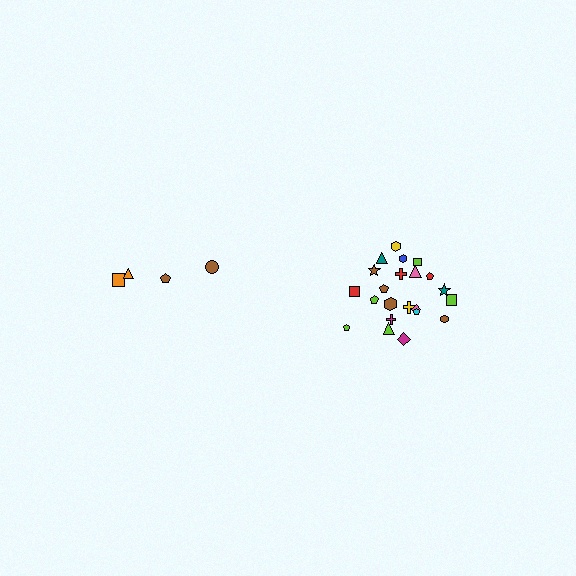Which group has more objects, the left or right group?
The right group.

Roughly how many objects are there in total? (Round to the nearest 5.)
Roughly 25 objects in total.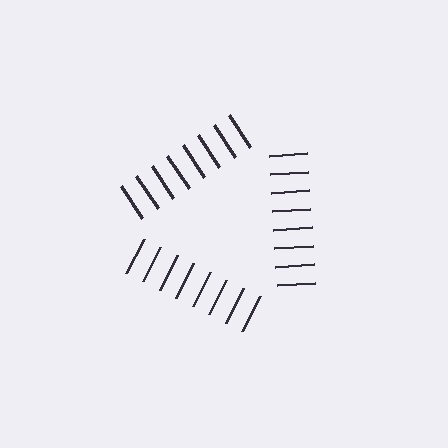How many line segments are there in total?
24 — 8 along each of the 3 edges.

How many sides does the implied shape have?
3 sides — the line-ends trace a triangle.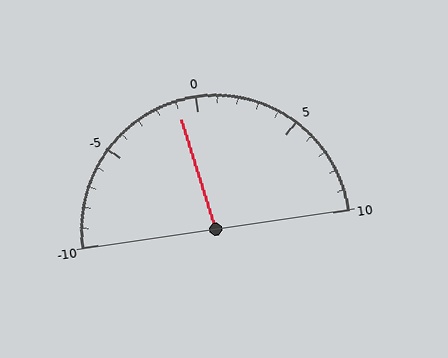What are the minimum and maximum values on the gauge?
The gauge ranges from -10 to 10.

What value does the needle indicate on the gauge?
The needle indicates approximately -1.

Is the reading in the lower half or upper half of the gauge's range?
The reading is in the lower half of the range (-10 to 10).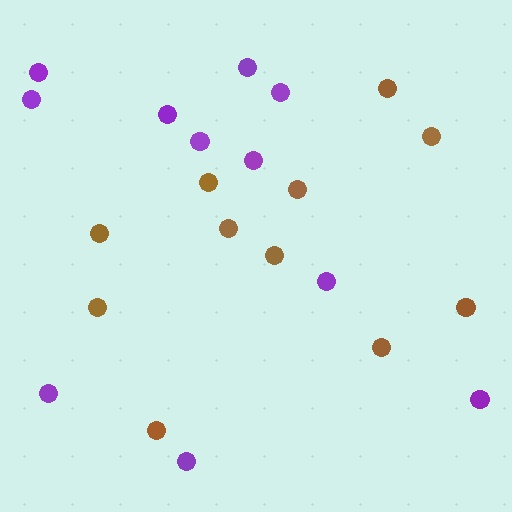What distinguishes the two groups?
There are 2 groups: one group of purple circles (11) and one group of brown circles (11).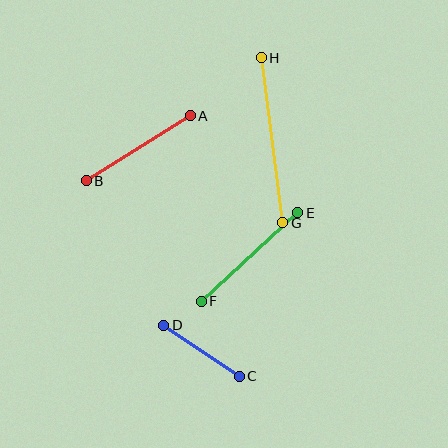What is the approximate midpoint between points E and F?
The midpoint is at approximately (249, 257) pixels.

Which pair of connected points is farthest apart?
Points G and H are farthest apart.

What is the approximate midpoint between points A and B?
The midpoint is at approximately (138, 148) pixels.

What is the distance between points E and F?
The distance is approximately 131 pixels.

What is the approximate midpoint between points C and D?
The midpoint is at approximately (201, 351) pixels.